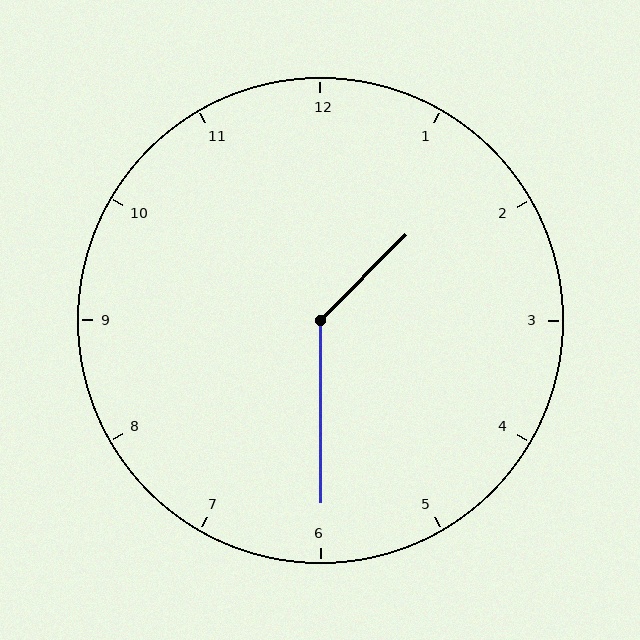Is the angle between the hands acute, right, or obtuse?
It is obtuse.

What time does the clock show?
1:30.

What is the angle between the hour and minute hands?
Approximately 135 degrees.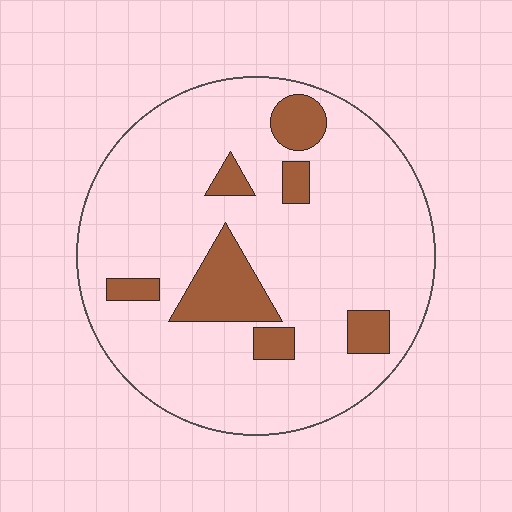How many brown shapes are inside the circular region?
7.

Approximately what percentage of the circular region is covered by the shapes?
Approximately 15%.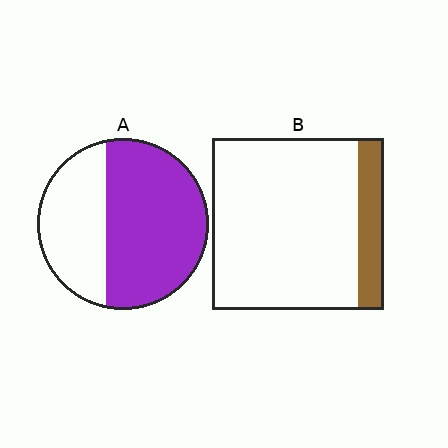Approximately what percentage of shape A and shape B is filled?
A is approximately 65% and B is approximately 15%.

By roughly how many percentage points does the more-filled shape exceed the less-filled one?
By roughly 45 percentage points (A over B).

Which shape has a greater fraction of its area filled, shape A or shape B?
Shape A.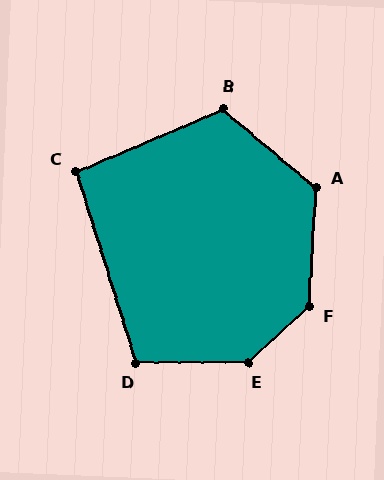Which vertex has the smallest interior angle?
C, at approximately 96 degrees.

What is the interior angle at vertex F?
Approximately 136 degrees (obtuse).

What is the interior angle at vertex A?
Approximately 127 degrees (obtuse).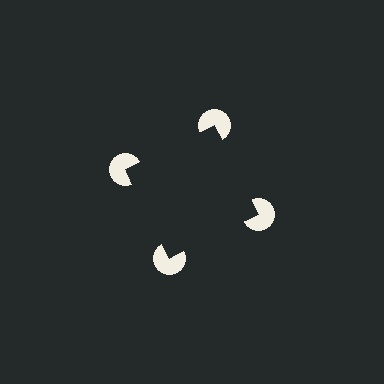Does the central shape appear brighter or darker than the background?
It typically appears slightly darker than the background, even though no actual brightness change is drawn.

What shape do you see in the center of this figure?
An illusory square — its edges are inferred from the aligned wedge cuts in the pac-man discs, not physically drawn.